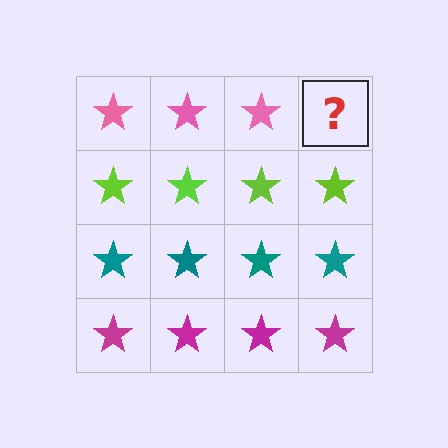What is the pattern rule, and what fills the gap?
The rule is that each row has a consistent color. The gap should be filled with a pink star.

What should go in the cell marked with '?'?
The missing cell should contain a pink star.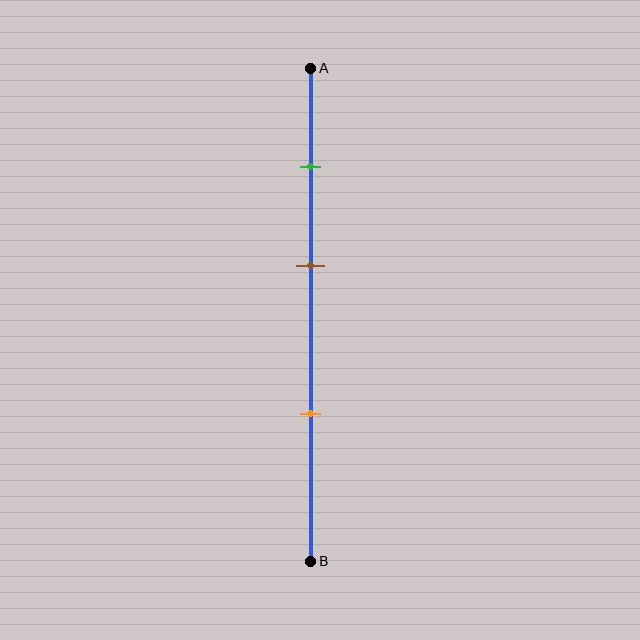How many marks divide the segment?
There are 3 marks dividing the segment.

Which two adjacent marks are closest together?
The green and brown marks are the closest adjacent pair.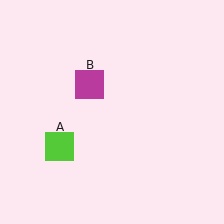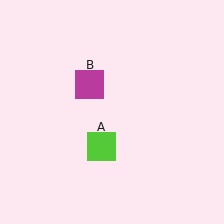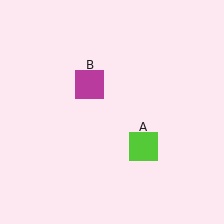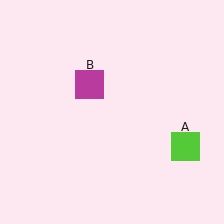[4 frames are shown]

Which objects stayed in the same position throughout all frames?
Magenta square (object B) remained stationary.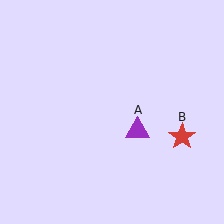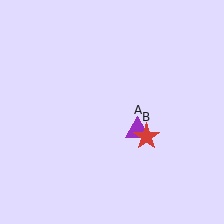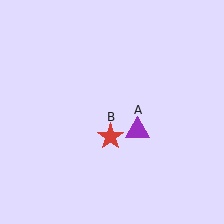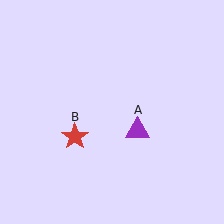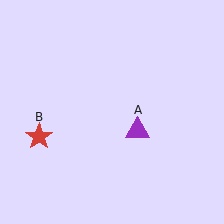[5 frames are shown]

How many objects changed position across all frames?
1 object changed position: red star (object B).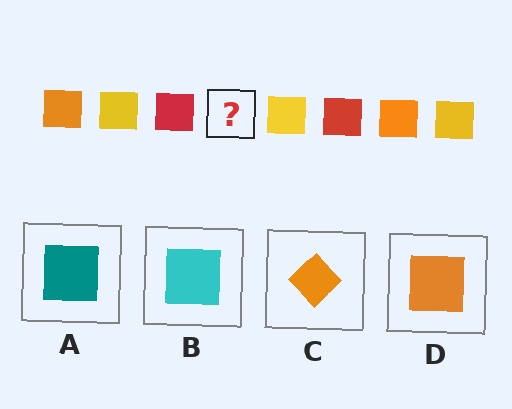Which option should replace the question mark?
Option D.